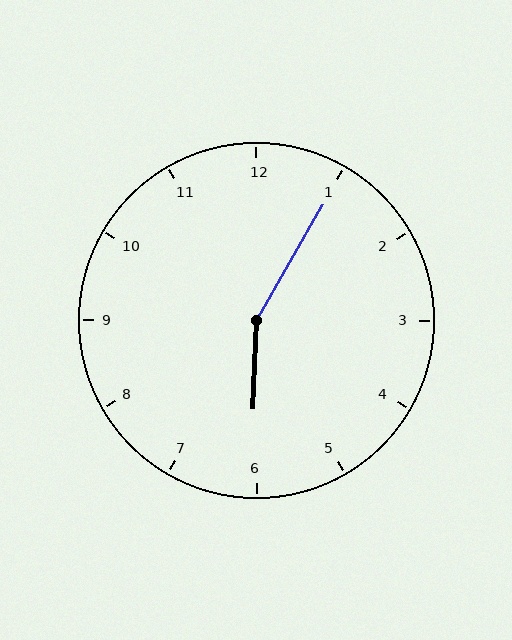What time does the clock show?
6:05.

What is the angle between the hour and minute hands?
Approximately 152 degrees.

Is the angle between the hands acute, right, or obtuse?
It is obtuse.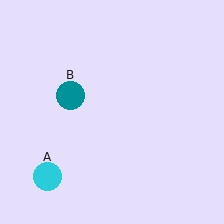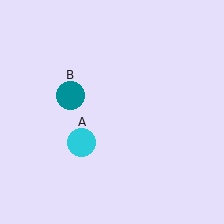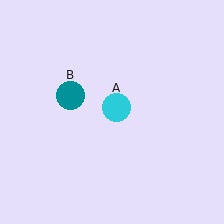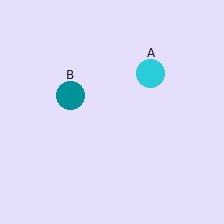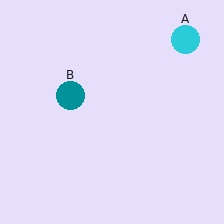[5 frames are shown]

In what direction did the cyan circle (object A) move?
The cyan circle (object A) moved up and to the right.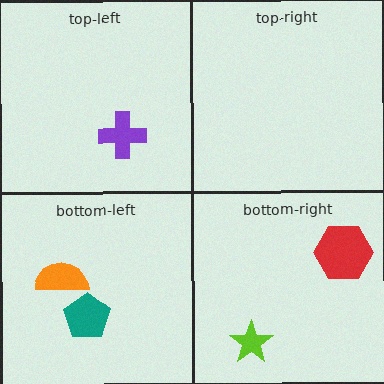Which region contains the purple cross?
The top-left region.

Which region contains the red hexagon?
The bottom-right region.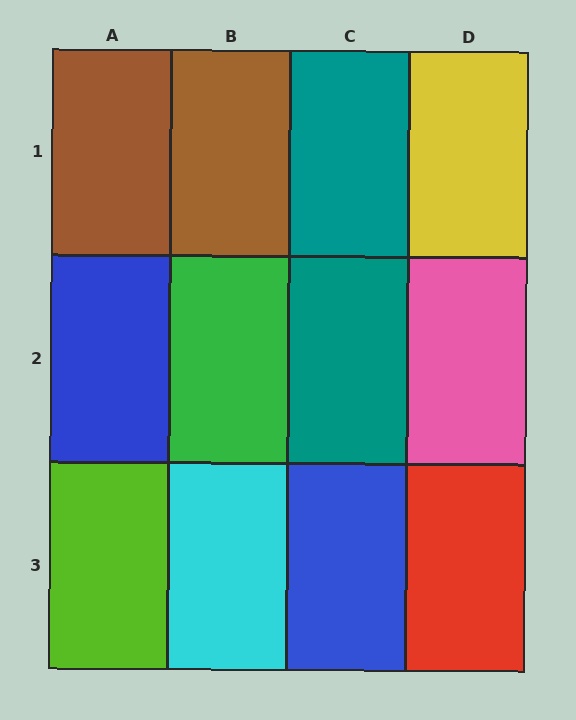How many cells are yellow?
1 cell is yellow.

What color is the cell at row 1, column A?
Brown.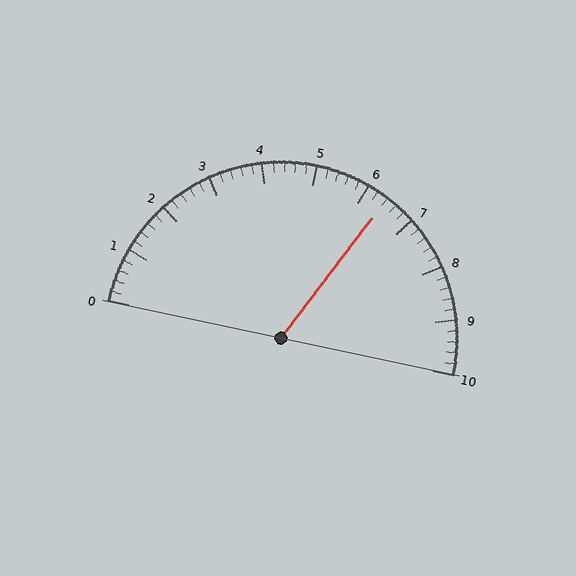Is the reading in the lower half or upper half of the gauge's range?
The reading is in the upper half of the range (0 to 10).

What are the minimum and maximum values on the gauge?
The gauge ranges from 0 to 10.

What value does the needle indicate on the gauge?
The needle indicates approximately 6.4.